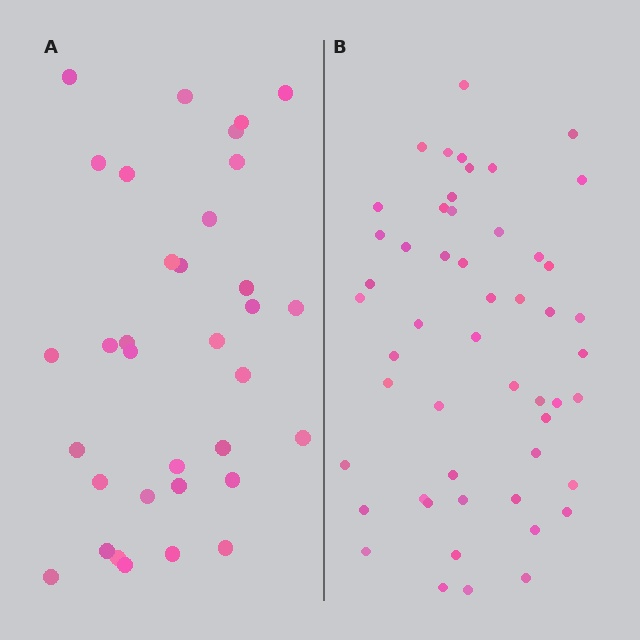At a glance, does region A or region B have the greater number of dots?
Region B (the right region) has more dots.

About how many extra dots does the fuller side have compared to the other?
Region B has approximately 20 more dots than region A.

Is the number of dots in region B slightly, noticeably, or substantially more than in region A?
Region B has substantially more. The ratio is roughly 1.5 to 1.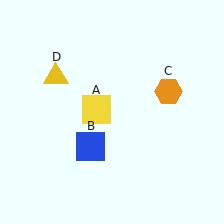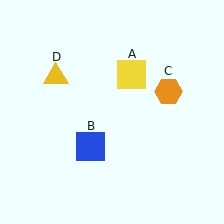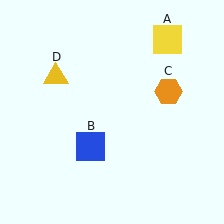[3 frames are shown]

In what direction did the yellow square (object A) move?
The yellow square (object A) moved up and to the right.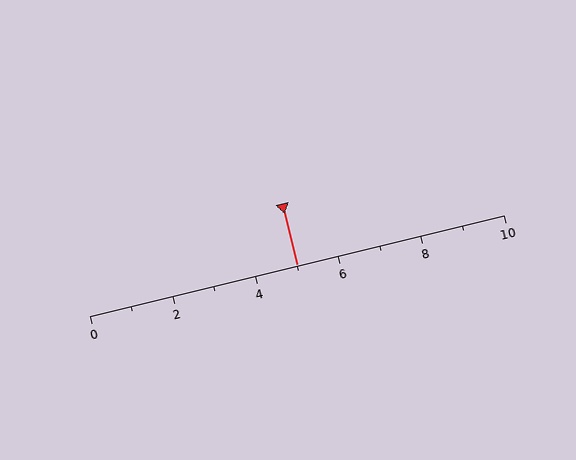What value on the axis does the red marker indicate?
The marker indicates approximately 5.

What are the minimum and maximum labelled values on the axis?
The axis runs from 0 to 10.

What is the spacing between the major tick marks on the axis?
The major ticks are spaced 2 apart.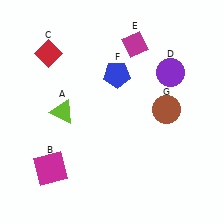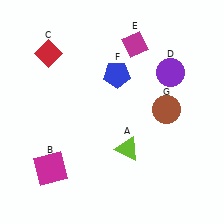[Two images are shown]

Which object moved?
The lime triangle (A) moved right.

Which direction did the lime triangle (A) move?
The lime triangle (A) moved right.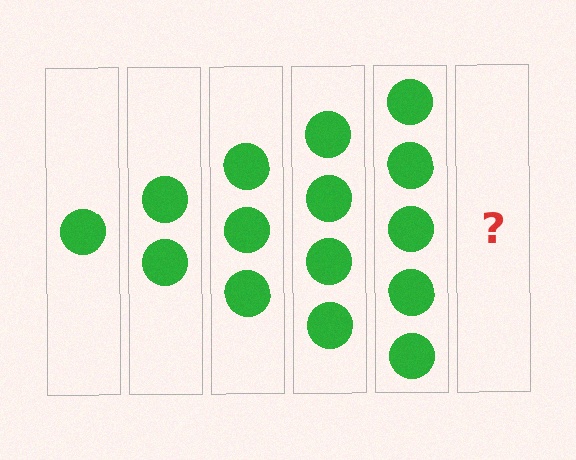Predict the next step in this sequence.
The next step is 6 circles.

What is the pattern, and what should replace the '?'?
The pattern is that each step adds one more circle. The '?' should be 6 circles.